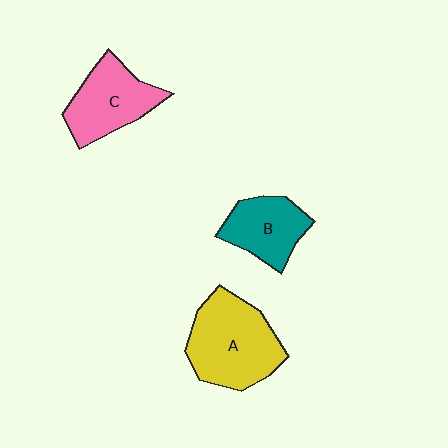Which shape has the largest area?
Shape A (yellow).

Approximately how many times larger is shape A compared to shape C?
Approximately 1.3 times.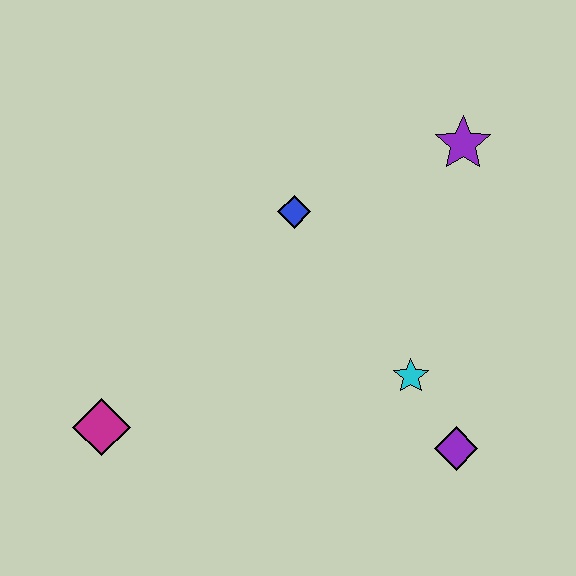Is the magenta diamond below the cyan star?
Yes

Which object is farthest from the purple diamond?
The magenta diamond is farthest from the purple diamond.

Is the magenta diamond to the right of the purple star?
No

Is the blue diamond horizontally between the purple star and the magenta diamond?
Yes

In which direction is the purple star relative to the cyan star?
The purple star is above the cyan star.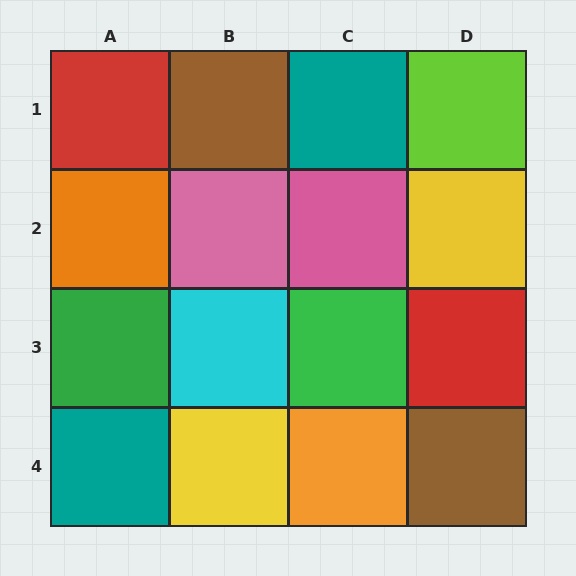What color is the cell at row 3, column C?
Green.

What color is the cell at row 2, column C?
Pink.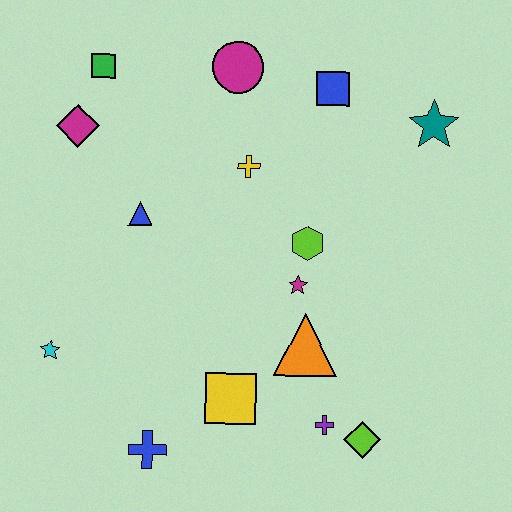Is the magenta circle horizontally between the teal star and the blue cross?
Yes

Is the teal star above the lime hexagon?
Yes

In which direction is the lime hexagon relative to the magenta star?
The lime hexagon is above the magenta star.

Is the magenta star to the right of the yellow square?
Yes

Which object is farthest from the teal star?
The cyan star is farthest from the teal star.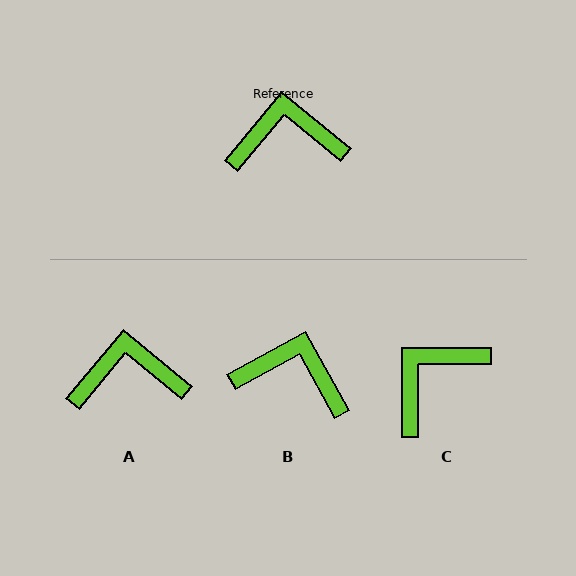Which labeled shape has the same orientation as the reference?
A.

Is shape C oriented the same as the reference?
No, it is off by about 39 degrees.